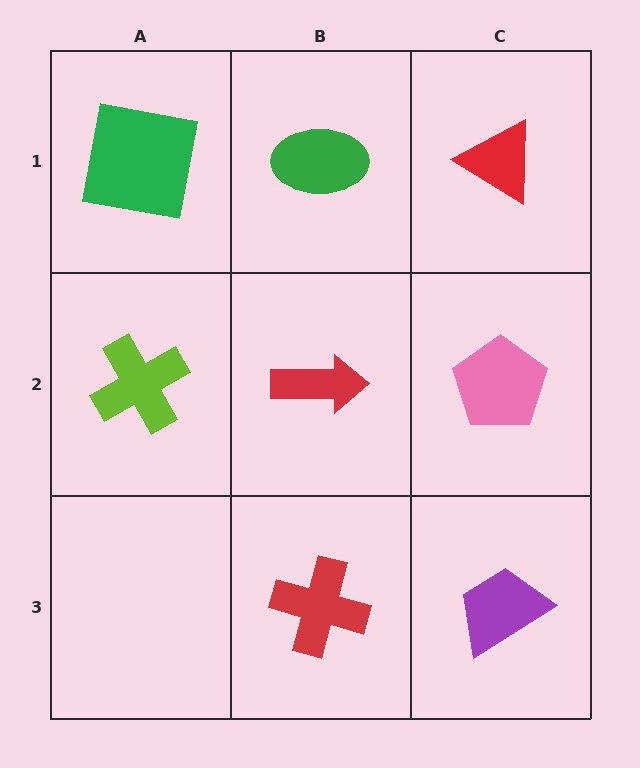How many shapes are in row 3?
2 shapes.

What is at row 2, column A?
A lime cross.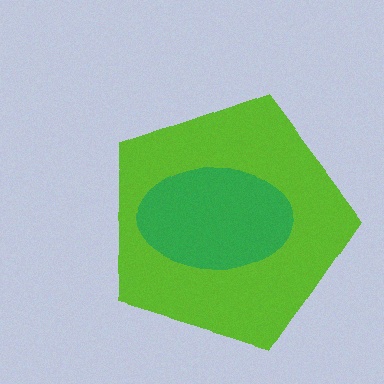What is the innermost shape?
The green ellipse.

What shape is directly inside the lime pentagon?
The green ellipse.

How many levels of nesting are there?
2.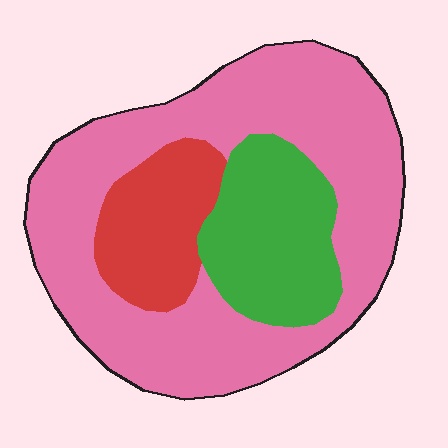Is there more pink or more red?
Pink.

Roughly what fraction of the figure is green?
Green covers 21% of the figure.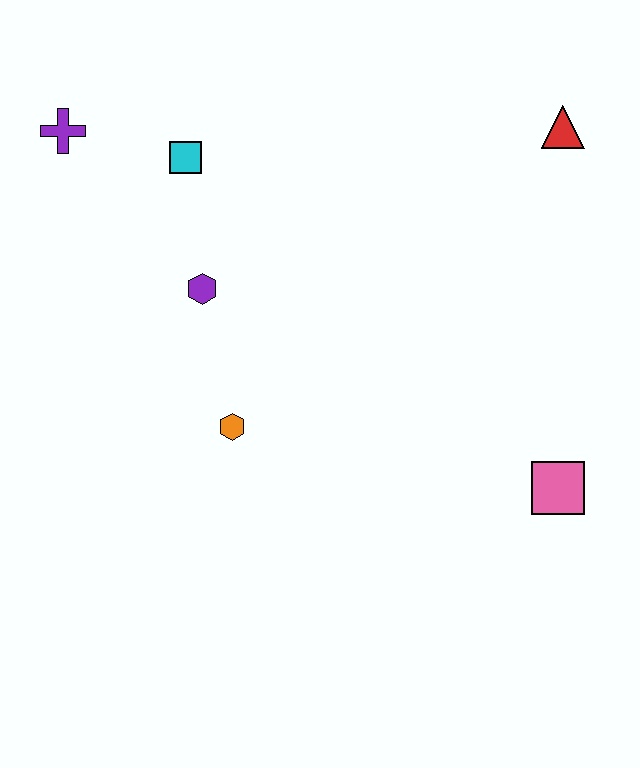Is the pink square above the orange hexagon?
No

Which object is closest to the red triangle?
The pink square is closest to the red triangle.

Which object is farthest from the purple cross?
The pink square is farthest from the purple cross.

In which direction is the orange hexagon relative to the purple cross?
The orange hexagon is below the purple cross.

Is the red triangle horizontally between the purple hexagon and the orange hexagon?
No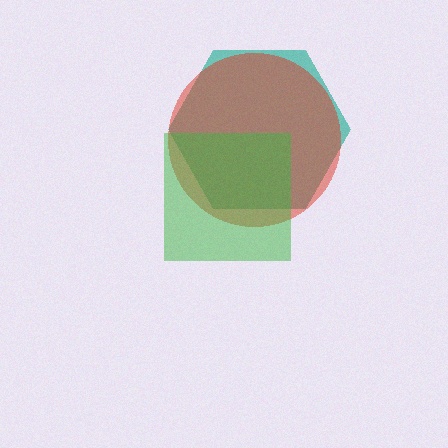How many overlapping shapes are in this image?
There are 3 overlapping shapes in the image.